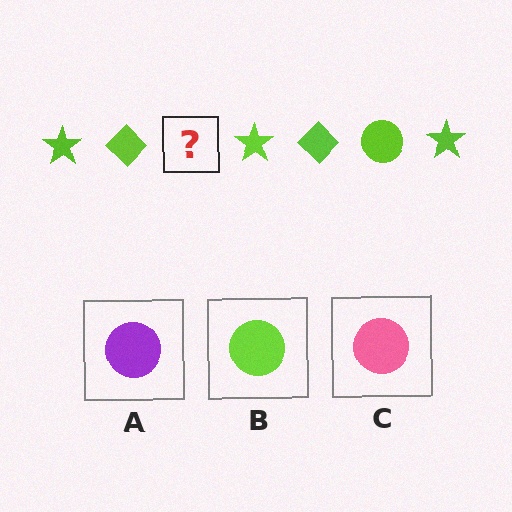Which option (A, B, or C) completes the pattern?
B.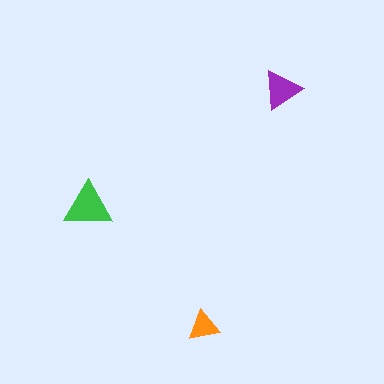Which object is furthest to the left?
The green triangle is leftmost.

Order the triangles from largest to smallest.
the green one, the purple one, the orange one.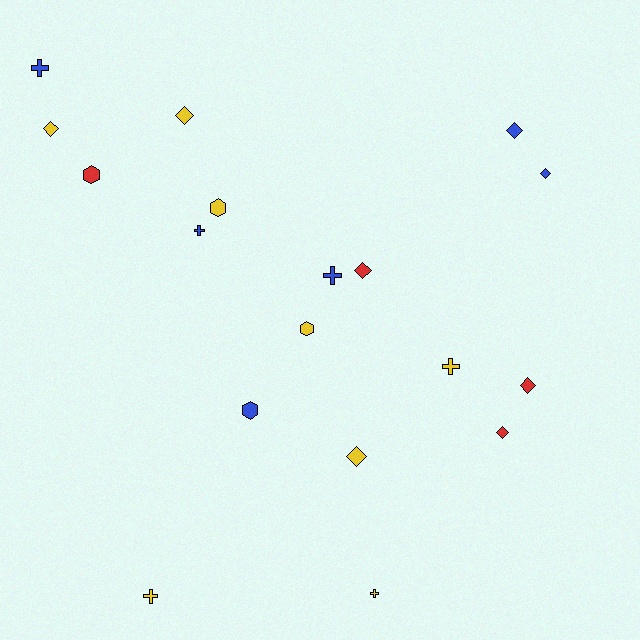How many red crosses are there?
There are no red crosses.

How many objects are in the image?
There are 18 objects.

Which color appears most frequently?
Yellow, with 8 objects.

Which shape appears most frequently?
Diamond, with 8 objects.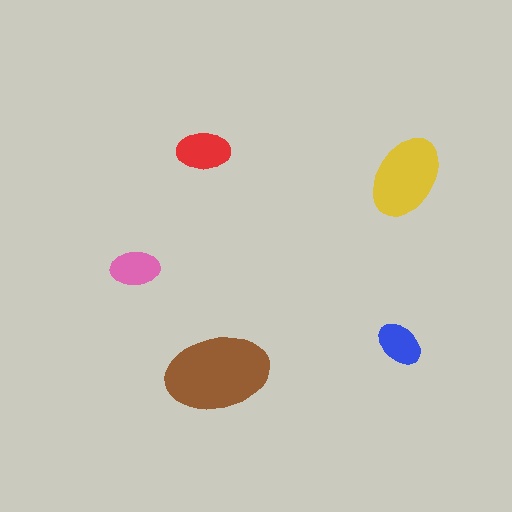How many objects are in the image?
There are 5 objects in the image.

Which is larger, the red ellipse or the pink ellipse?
The red one.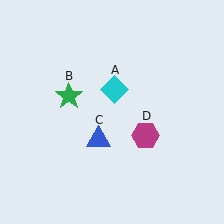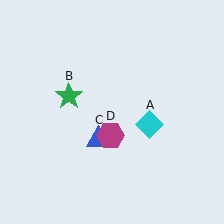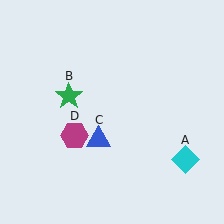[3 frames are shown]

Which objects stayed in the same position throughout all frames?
Green star (object B) and blue triangle (object C) remained stationary.